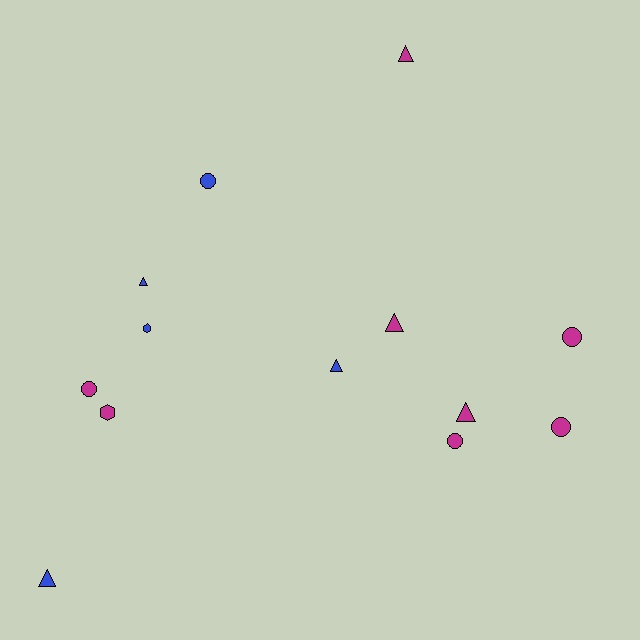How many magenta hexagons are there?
There is 1 magenta hexagon.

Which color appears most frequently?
Magenta, with 8 objects.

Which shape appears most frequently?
Triangle, with 6 objects.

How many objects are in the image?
There are 13 objects.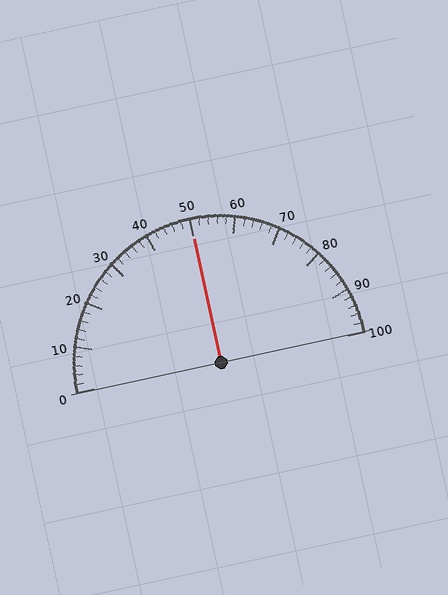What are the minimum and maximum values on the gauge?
The gauge ranges from 0 to 100.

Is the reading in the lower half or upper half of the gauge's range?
The reading is in the upper half of the range (0 to 100).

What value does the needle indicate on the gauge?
The needle indicates approximately 50.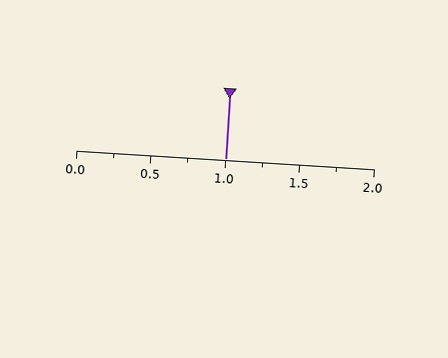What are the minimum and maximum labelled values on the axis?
The axis runs from 0.0 to 2.0.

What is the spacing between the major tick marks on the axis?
The major ticks are spaced 0.5 apart.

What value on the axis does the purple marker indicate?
The marker indicates approximately 1.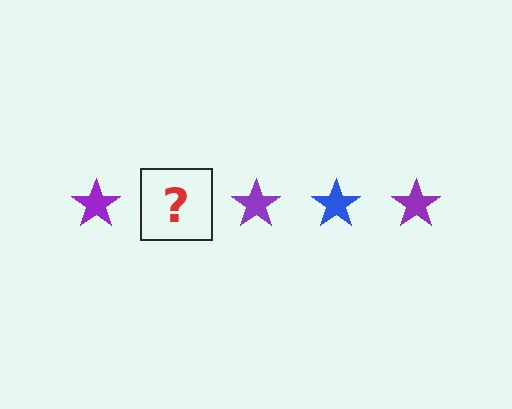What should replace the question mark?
The question mark should be replaced with a blue star.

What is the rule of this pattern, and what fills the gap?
The rule is that the pattern cycles through purple, blue stars. The gap should be filled with a blue star.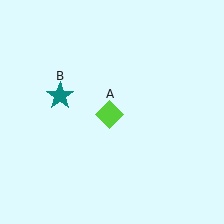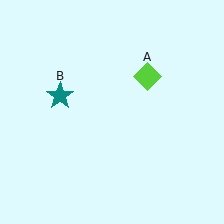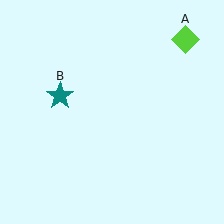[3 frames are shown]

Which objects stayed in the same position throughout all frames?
Teal star (object B) remained stationary.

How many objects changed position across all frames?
1 object changed position: lime diamond (object A).